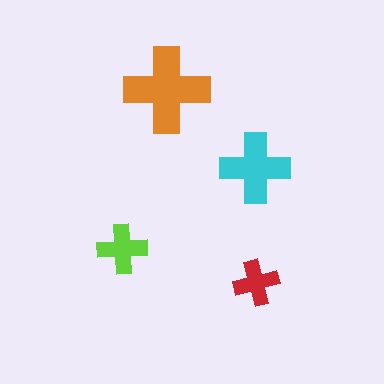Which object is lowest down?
The red cross is bottommost.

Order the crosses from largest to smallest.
the orange one, the cyan one, the lime one, the red one.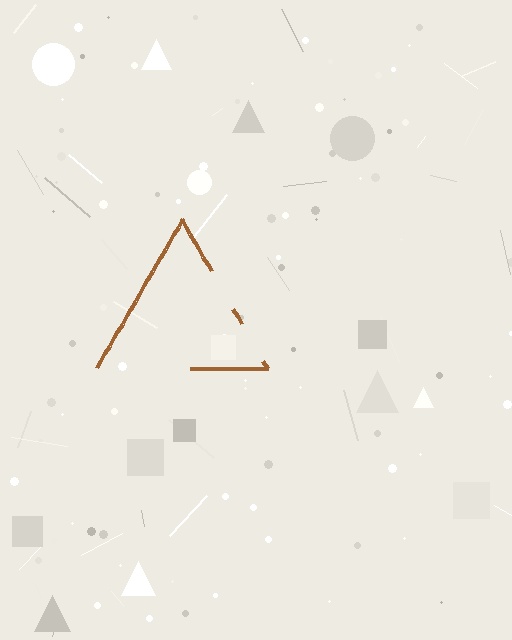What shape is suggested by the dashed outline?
The dashed outline suggests a triangle.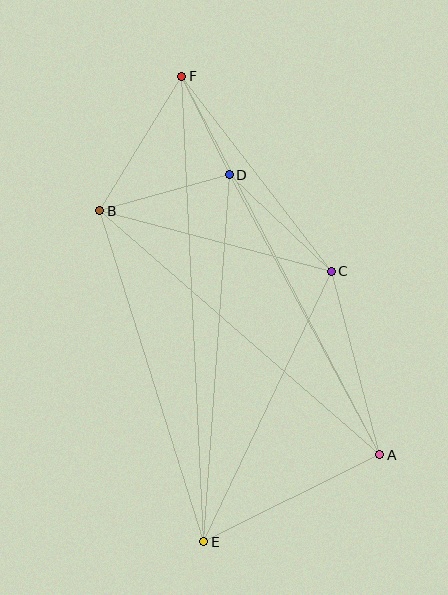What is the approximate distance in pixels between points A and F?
The distance between A and F is approximately 427 pixels.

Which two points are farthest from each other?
Points E and F are farthest from each other.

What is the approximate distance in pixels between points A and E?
The distance between A and E is approximately 197 pixels.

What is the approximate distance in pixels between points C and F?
The distance between C and F is approximately 245 pixels.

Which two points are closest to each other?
Points D and F are closest to each other.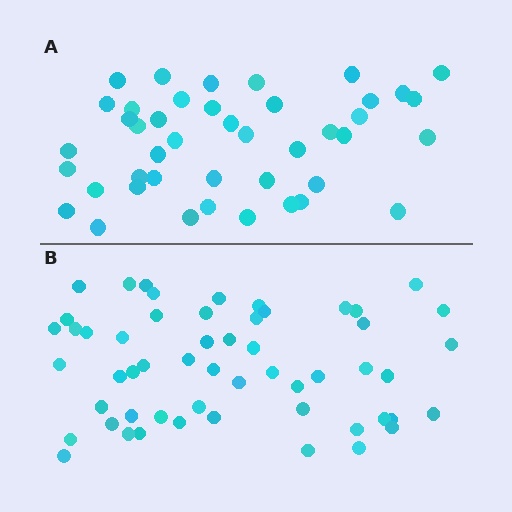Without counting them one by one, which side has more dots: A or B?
Region B (the bottom region) has more dots.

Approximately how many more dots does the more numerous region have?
Region B has roughly 12 or so more dots than region A.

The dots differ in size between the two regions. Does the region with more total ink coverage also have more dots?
No. Region A has more total ink coverage because its dots are larger, but region B actually contains more individual dots. Total area can be misleading — the number of items is what matters here.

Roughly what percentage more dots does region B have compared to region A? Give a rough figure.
About 30% more.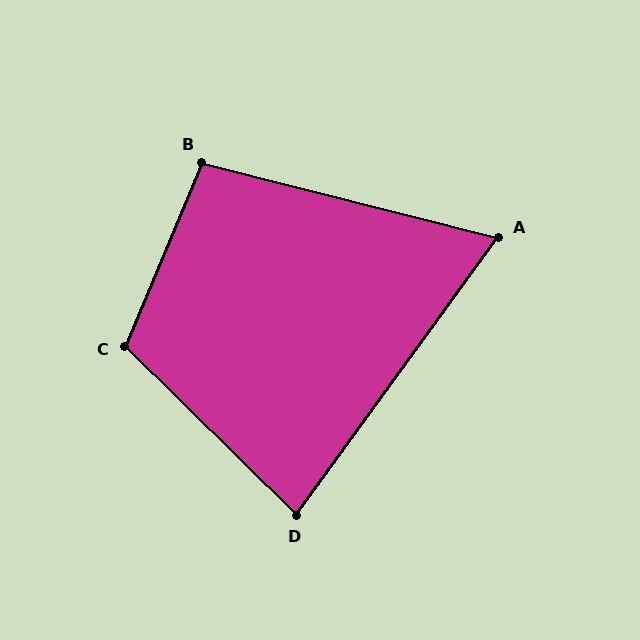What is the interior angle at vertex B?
Approximately 98 degrees (obtuse).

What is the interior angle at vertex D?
Approximately 82 degrees (acute).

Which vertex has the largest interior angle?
C, at approximately 112 degrees.